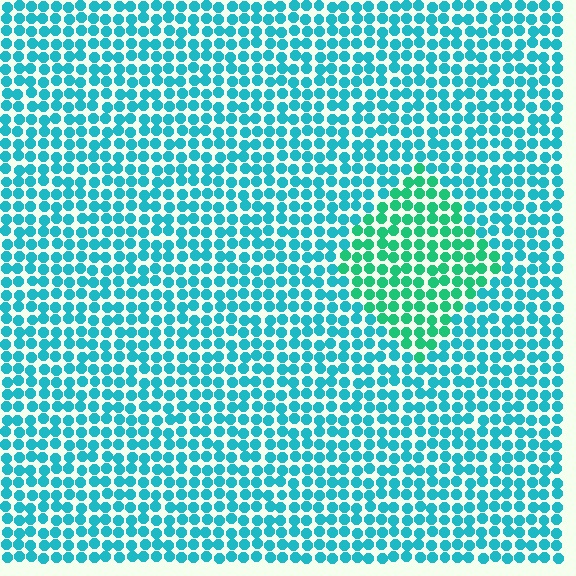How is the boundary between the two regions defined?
The boundary is defined purely by a slight shift in hue (about 33 degrees). Spacing, size, and orientation are identical on both sides.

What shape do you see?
I see a diamond.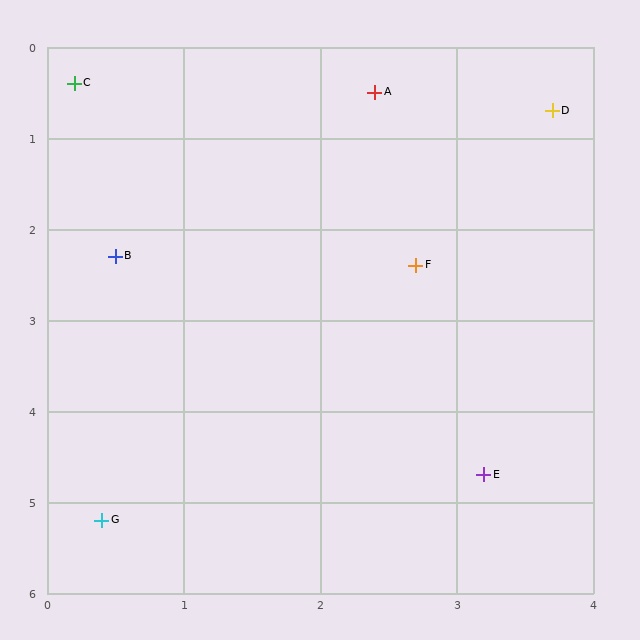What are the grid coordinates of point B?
Point B is at approximately (0.5, 2.3).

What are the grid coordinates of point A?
Point A is at approximately (2.4, 0.5).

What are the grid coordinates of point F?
Point F is at approximately (2.7, 2.4).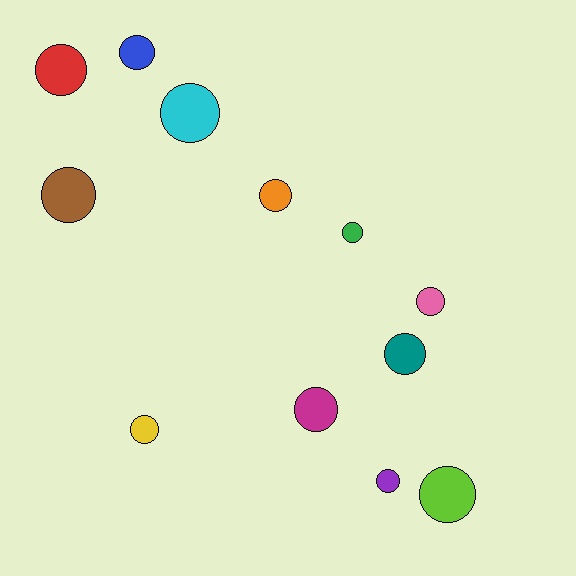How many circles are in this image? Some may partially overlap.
There are 12 circles.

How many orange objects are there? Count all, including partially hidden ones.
There is 1 orange object.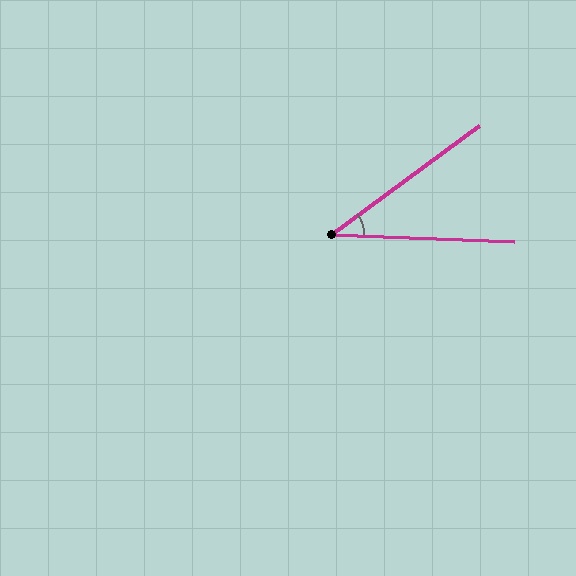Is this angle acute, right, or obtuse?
It is acute.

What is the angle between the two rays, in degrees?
Approximately 39 degrees.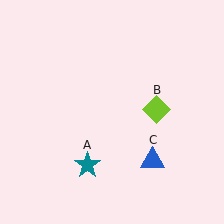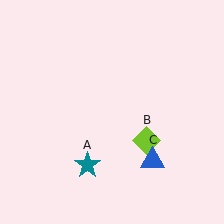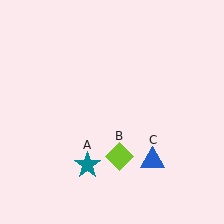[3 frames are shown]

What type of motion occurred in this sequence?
The lime diamond (object B) rotated clockwise around the center of the scene.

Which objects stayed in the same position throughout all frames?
Teal star (object A) and blue triangle (object C) remained stationary.